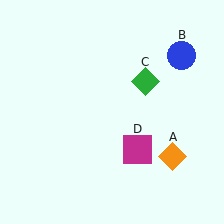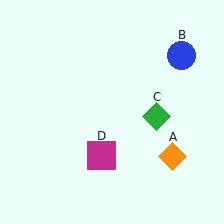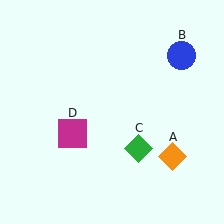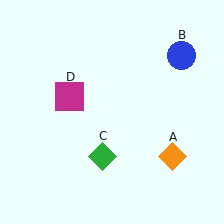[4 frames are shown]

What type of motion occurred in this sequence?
The green diamond (object C), magenta square (object D) rotated clockwise around the center of the scene.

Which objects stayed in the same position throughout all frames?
Orange diamond (object A) and blue circle (object B) remained stationary.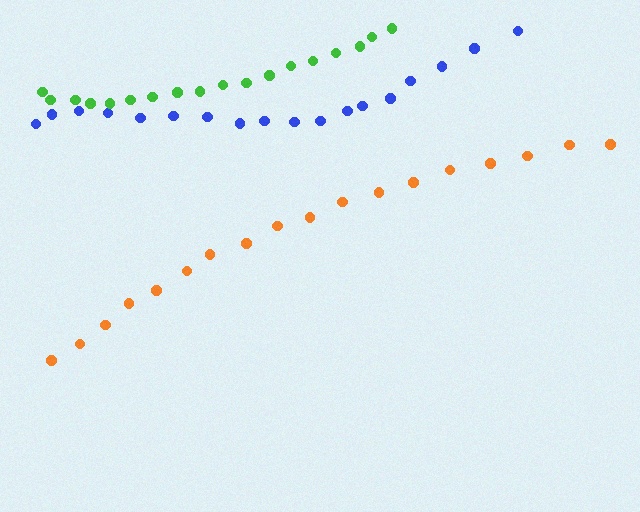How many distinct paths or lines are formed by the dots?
There are 3 distinct paths.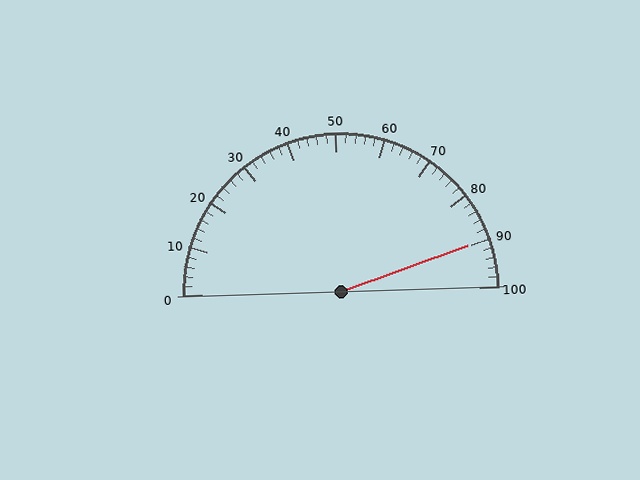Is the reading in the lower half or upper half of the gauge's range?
The reading is in the upper half of the range (0 to 100).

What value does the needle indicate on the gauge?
The needle indicates approximately 90.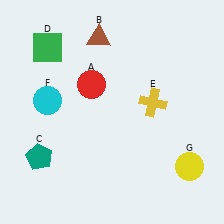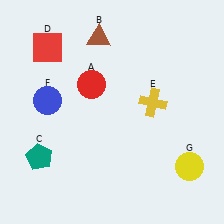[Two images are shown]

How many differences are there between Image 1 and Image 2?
There are 2 differences between the two images.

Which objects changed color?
D changed from green to red. F changed from cyan to blue.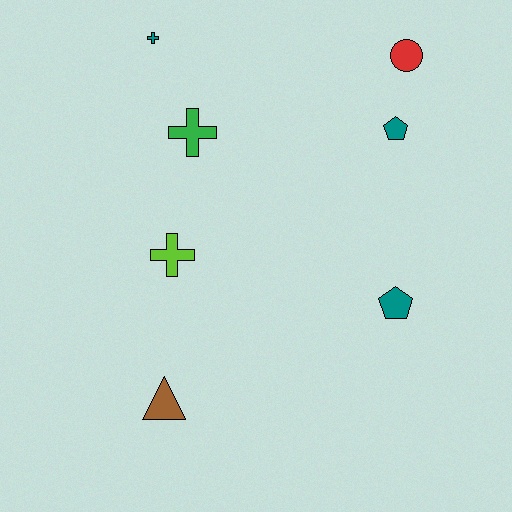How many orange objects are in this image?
There are no orange objects.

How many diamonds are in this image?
There are no diamonds.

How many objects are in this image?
There are 7 objects.